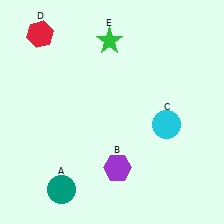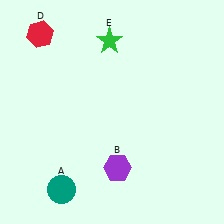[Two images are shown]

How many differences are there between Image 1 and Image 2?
There is 1 difference between the two images.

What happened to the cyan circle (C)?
The cyan circle (C) was removed in Image 2. It was in the bottom-right area of Image 1.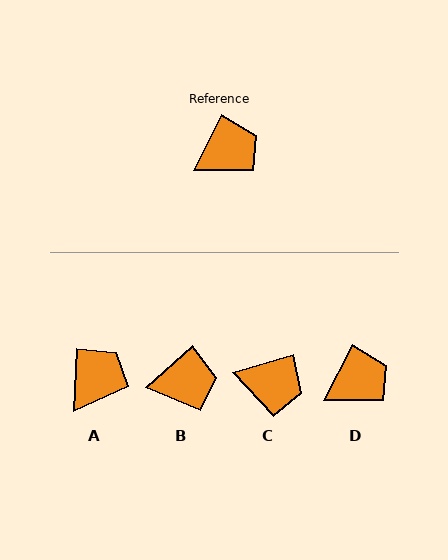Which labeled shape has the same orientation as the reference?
D.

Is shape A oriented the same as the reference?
No, it is off by about 25 degrees.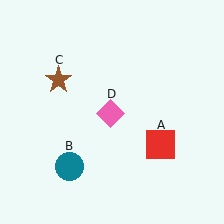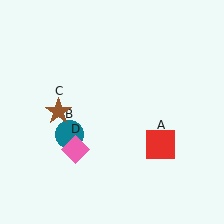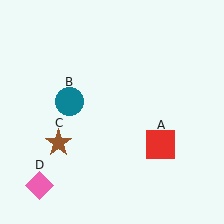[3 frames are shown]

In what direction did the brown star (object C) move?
The brown star (object C) moved down.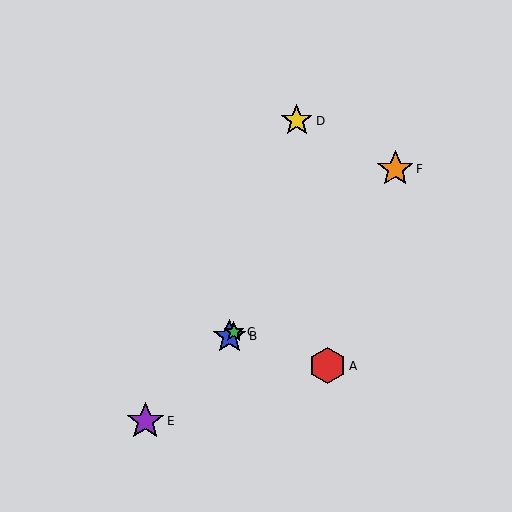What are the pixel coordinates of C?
Object C is at (234, 332).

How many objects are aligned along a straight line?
4 objects (B, C, E, F) are aligned along a straight line.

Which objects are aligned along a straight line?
Objects B, C, E, F are aligned along a straight line.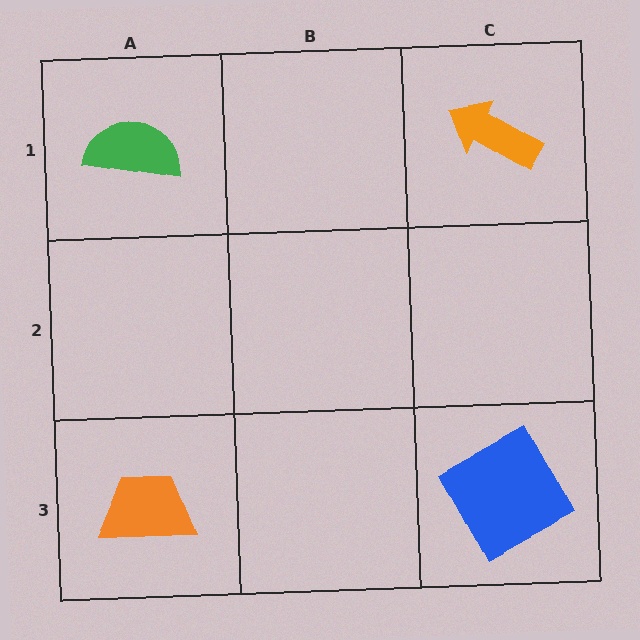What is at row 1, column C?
An orange arrow.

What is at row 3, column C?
A blue square.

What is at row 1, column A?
A green semicircle.